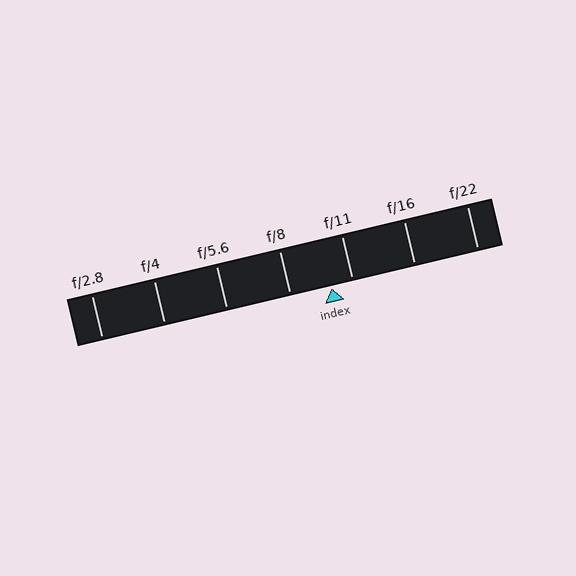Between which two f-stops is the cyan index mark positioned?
The index mark is between f/8 and f/11.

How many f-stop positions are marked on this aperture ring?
There are 7 f-stop positions marked.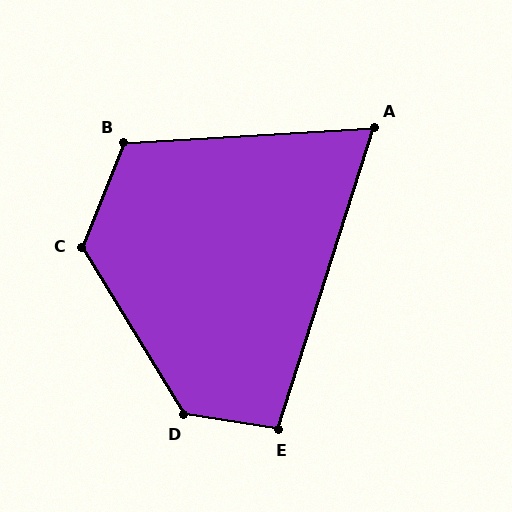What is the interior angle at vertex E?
Approximately 99 degrees (obtuse).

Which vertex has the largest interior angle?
D, at approximately 130 degrees.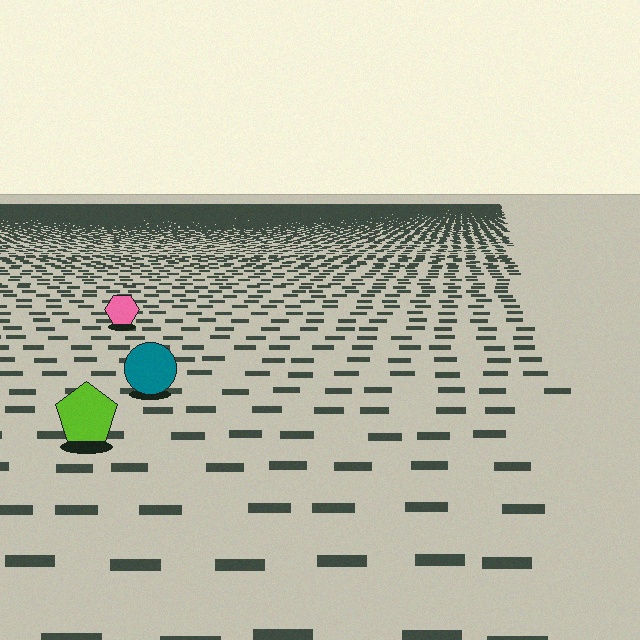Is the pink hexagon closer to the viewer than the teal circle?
No. The teal circle is closer — you can tell from the texture gradient: the ground texture is coarser near it.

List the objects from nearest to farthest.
From nearest to farthest: the lime pentagon, the teal circle, the pink hexagon.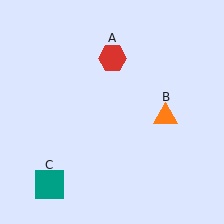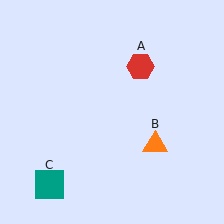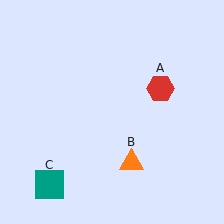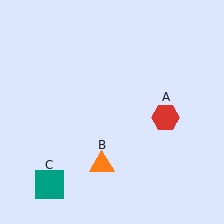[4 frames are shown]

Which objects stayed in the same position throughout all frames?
Teal square (object C) remained stationary.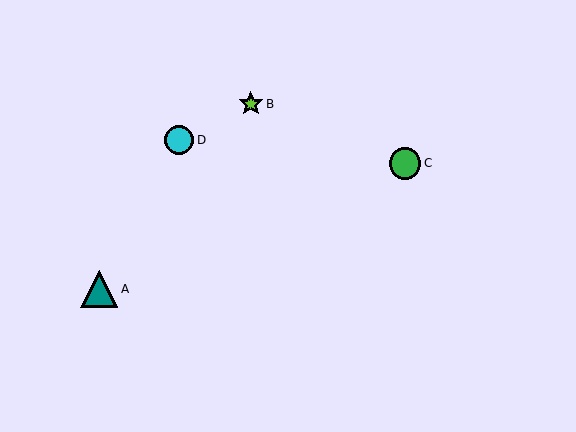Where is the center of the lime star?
The center of the lime star is at (251, 104).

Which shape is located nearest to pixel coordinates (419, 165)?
The green circle (labeled C) at (405, 163) is nearest to that location.